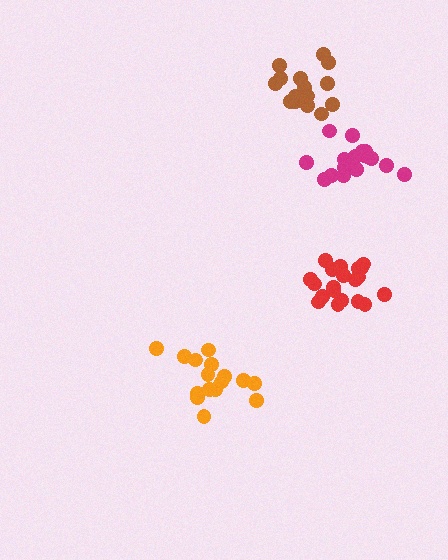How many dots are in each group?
Group 1: 15 dots, Group 2: 16 dots, Group 3: 20 dots, Group 4: 19 dots (70 total).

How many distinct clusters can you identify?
There are 4 distinct clusters.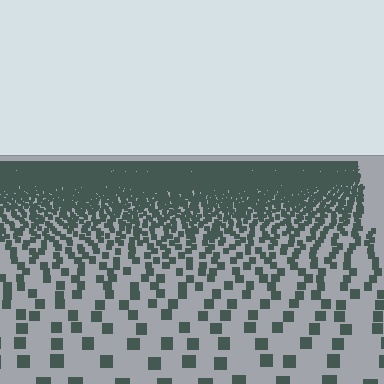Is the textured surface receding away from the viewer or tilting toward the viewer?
The surface is receding away from the viewer. Texture elements get smaller and denser toward the top.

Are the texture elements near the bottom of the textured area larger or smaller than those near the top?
Larger. Near the bottom, elements are closer to the viewer and appear at a bigger on-screen size.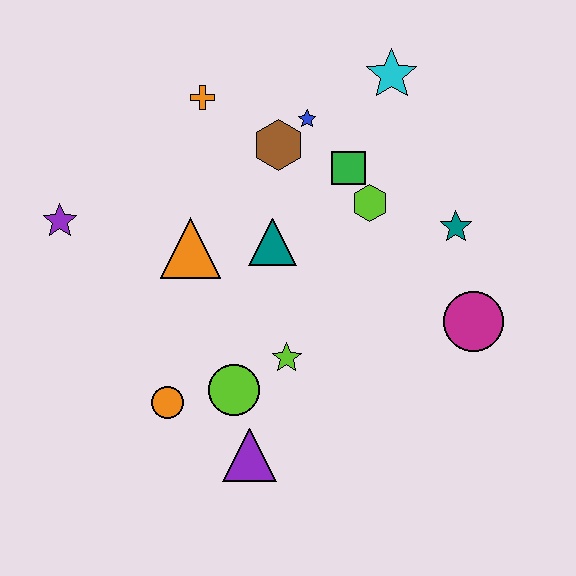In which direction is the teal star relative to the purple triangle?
The teal star is above the purple triangle.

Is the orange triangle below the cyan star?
Yes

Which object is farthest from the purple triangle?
The cyan star is farthest from the purple triangle.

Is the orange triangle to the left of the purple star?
No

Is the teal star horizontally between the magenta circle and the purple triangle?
Yes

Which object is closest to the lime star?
The lime circle is closest to the lime star.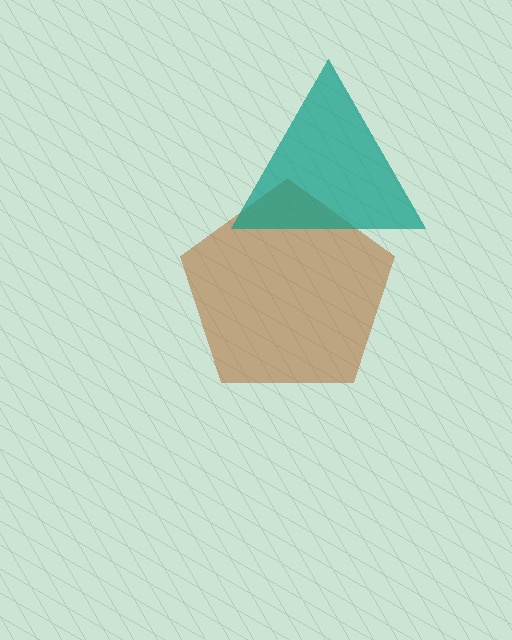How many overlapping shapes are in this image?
There are 2 overlapping shapes in the image.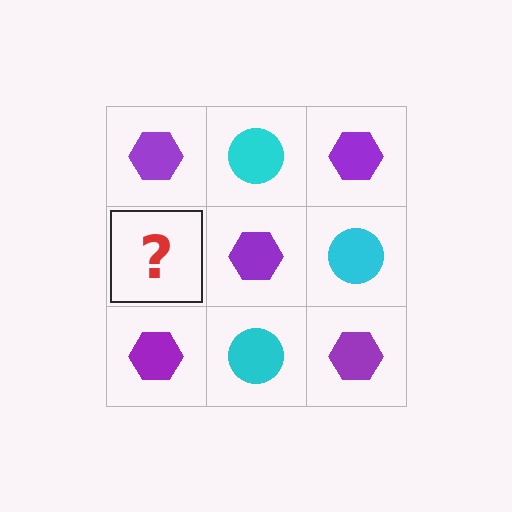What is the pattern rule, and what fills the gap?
The rule is that it alternates purple hexagon and cyan circle in a checkerboard pattern. The gap should be filled with a cyan circle.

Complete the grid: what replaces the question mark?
The question mark should be replaced with a cyan circle.